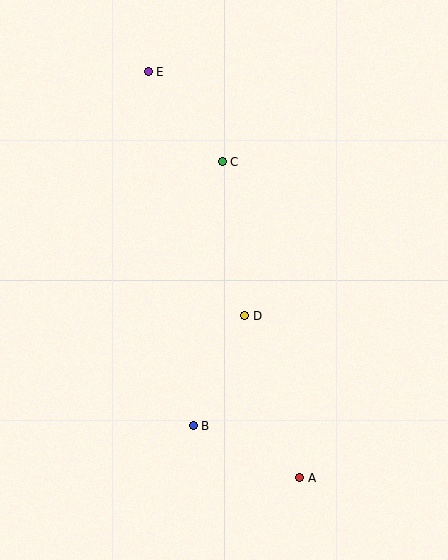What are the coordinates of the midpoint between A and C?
The midpoint between A and C is at (261, 320).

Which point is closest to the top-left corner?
Point E is closest to the top-left corner.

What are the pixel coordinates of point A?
Point A is at (300, 478).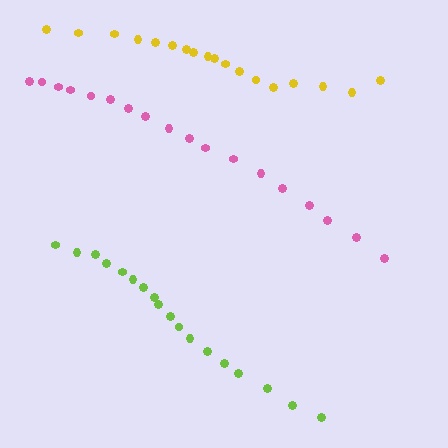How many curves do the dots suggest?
There are 3 distinct paths.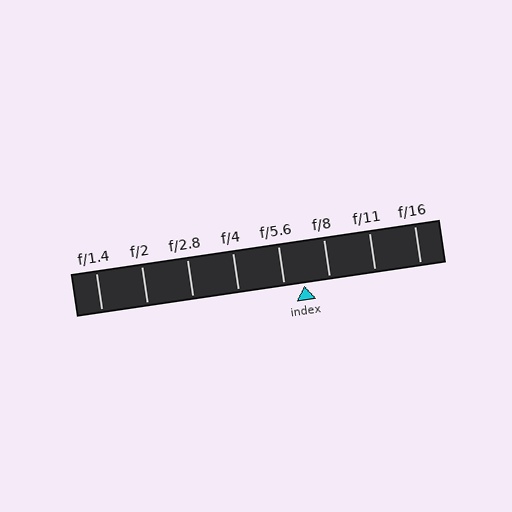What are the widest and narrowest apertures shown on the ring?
The widest aperture shown is f/1.4 and the narrowest is f/16.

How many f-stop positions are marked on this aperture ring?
There are 8 f-stop positions marked.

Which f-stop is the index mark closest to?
The index mark is closest to f/5.6.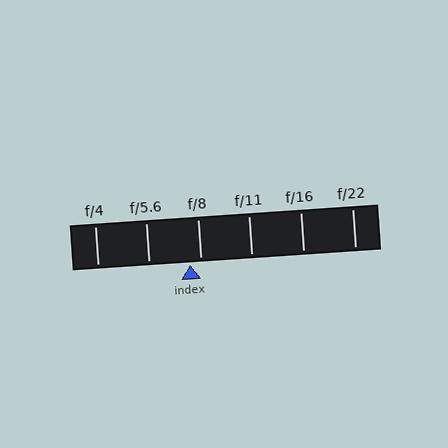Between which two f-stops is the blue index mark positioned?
The index mark is between f/5.6 and f/8.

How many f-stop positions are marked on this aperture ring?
There are 6 f-stop positions marked.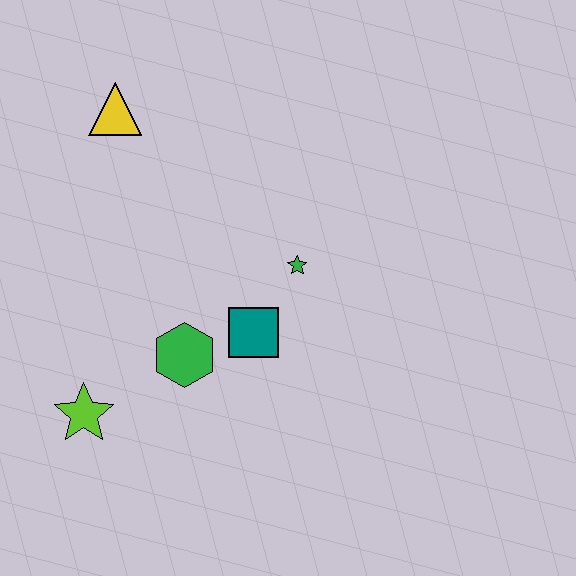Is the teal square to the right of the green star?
No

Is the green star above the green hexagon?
Yes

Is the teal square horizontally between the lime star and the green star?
Yes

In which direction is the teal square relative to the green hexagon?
The teal square is to the right of the green hexagon.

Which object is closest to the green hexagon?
The teal square is closest to the green hexagon.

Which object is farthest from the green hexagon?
The yellow triangle is farthest from the green hexagon.